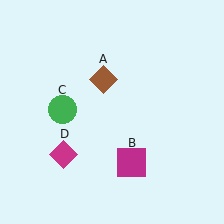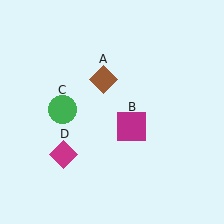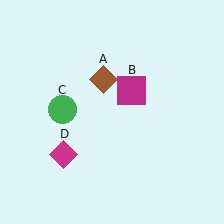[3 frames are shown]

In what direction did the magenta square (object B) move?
The magenta square (object B) moved up.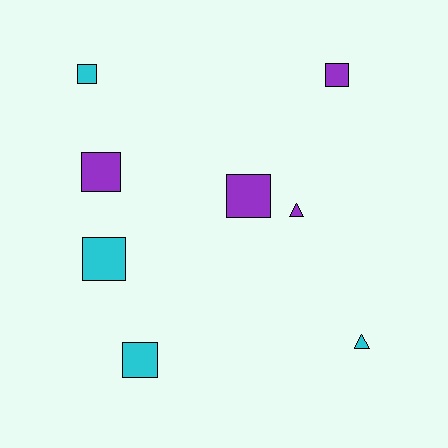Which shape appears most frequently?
Square, with 6 objects.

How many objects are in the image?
There are 8 objects.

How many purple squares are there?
There are 3 purple squares.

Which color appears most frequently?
Cyan, with 4 objects.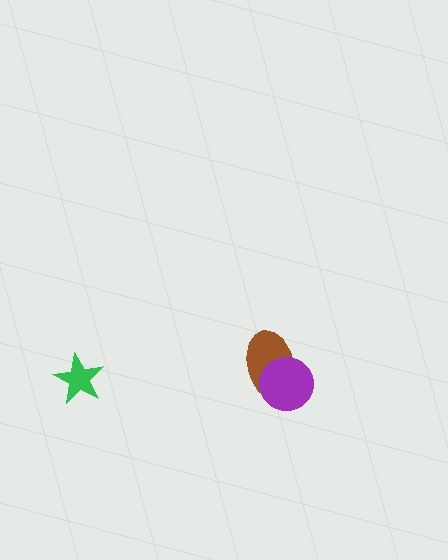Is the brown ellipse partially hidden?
Yes, it is partially covered by another shape.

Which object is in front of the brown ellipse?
The purple circle is in front of the brown ellipse.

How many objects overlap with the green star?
0 objects overlap with the green star.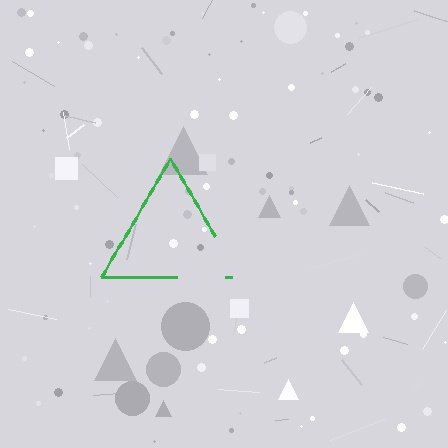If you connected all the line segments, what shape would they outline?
They would outline a triangle.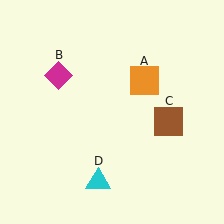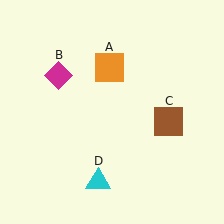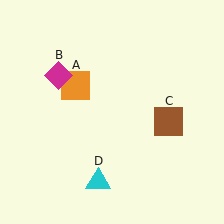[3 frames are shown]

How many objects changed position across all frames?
1 object changed position: orange square (object A).